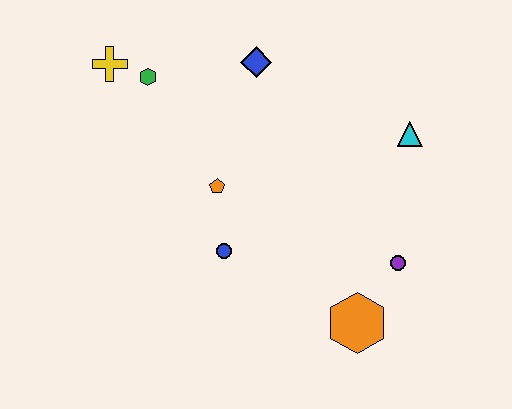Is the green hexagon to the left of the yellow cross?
No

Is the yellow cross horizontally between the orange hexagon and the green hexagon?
No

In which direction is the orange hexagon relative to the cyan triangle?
The orange hexagon is below the cyan triangle.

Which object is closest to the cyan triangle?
The purple circle is closest to the cyan triangle.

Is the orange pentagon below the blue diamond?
Yes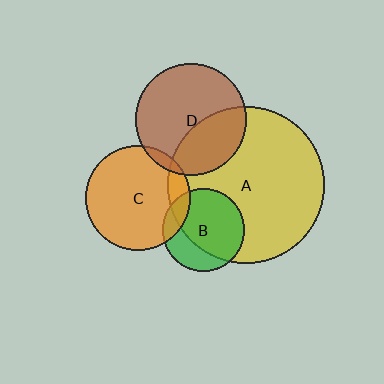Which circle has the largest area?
Circle A (yellow).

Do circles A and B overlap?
Yes.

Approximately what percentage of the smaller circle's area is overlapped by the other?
Approximately 70%.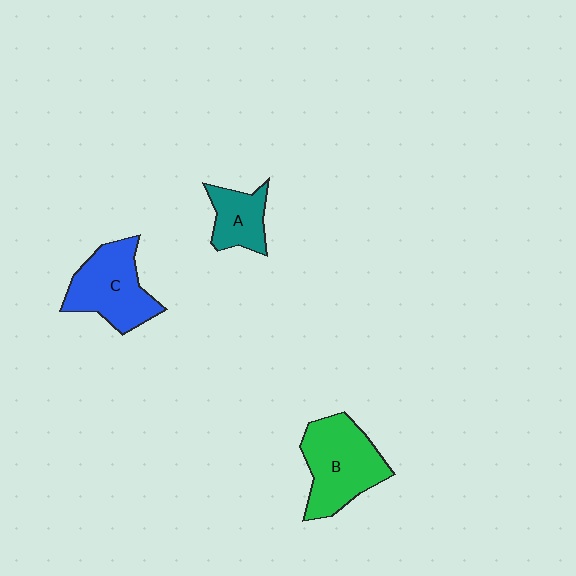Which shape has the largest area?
Shape B (green).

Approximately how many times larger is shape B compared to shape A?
Approximately 1.9 times.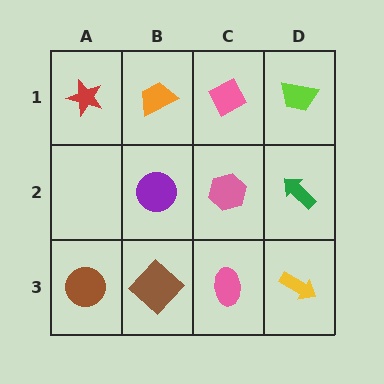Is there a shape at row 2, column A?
No, that cell is empty.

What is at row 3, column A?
A brown circle.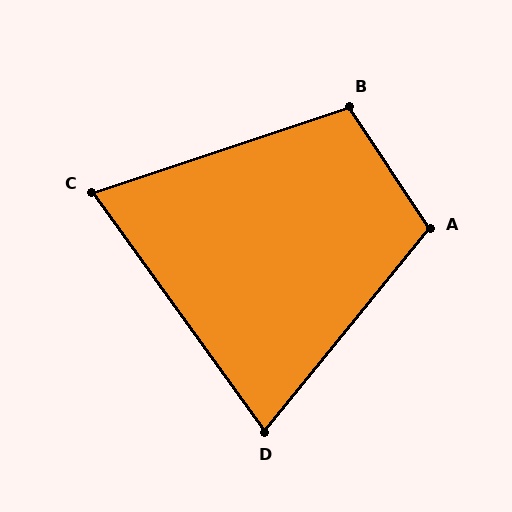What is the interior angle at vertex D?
Approximately 75 degrees (acute).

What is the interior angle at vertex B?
Approximately 105 degrees (obtuse).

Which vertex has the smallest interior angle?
C, at approximately 73 degrees.